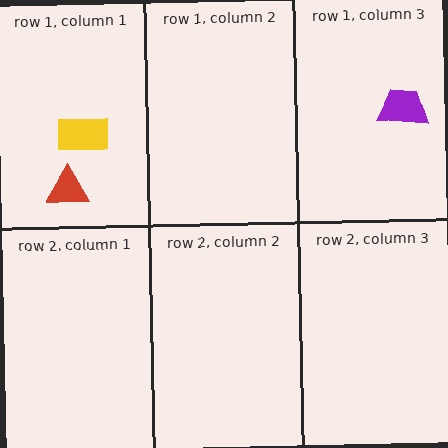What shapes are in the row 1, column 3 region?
The purple trapezoid.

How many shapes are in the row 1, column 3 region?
1.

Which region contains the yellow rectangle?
The row 1, column 1 region.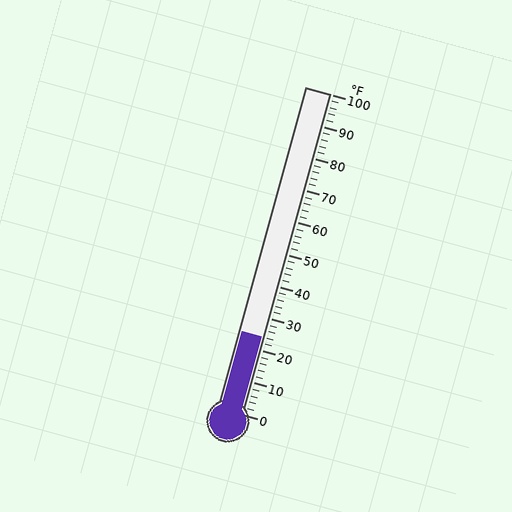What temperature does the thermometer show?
The thermometer shows approximately 24°F.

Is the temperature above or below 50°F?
The temperature is below 50°F.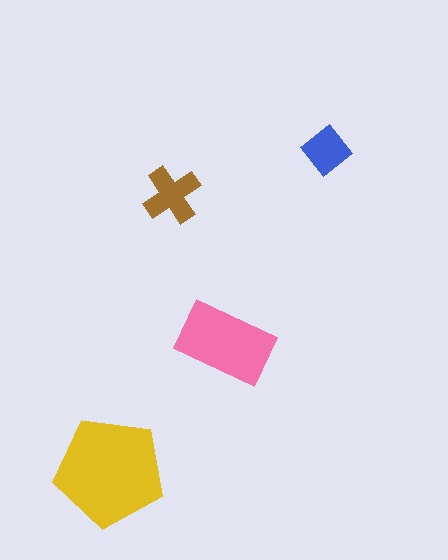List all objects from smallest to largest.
The blue diamond, the brown cross, the pink rectangle, the yellow pentagon.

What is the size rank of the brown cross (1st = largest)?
3rd.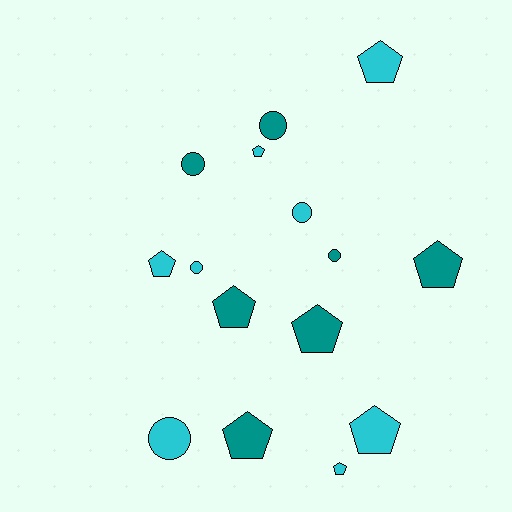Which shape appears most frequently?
Pentagon, with 9 objects.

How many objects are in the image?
There are 15 objects.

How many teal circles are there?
There are 3 teal circles.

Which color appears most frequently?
Cyan, with 8 objects.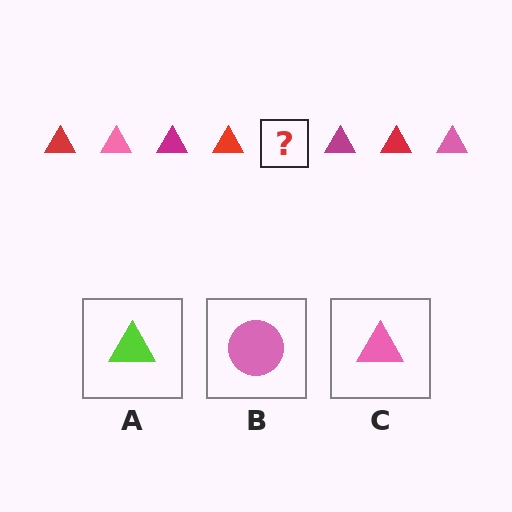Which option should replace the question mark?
Option C.